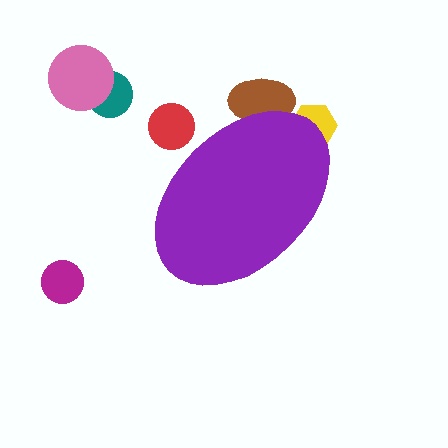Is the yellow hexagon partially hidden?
Yes, the yellow hexagon is partially hidden behind the purple ellipse.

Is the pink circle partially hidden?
No, the pink circle is fully visible.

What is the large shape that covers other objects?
A purple ellipse.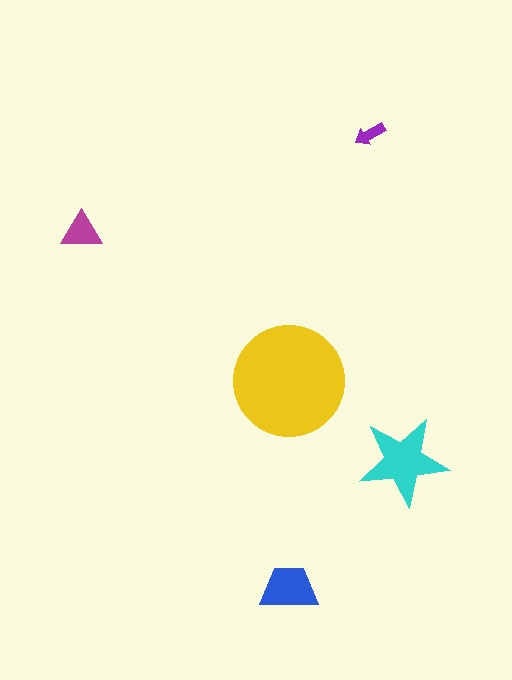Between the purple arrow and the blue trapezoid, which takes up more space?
The blue trapezoid.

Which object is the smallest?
The purple arrow.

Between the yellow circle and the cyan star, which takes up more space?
The yellow circle.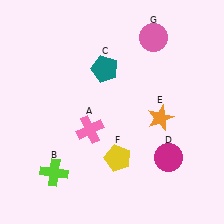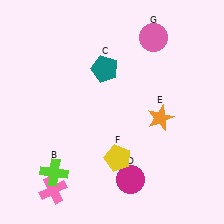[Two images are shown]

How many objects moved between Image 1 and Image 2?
2 objects moved between the two images.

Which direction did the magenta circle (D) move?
The magenta circle (D) moved left.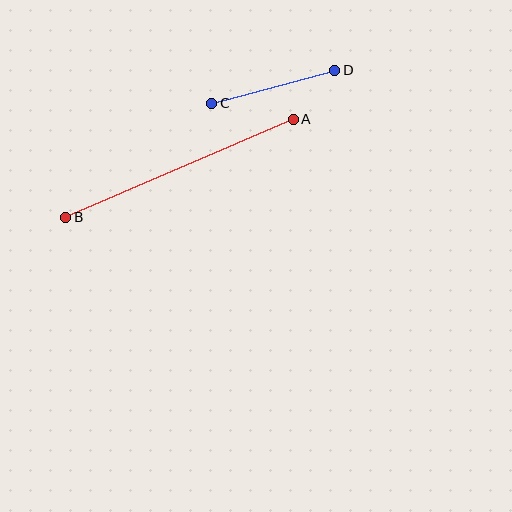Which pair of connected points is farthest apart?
Points A and B are farthest apart.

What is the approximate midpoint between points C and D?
The midpoint is at approximately (273, 87) pixels.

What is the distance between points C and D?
The distance is approximately 127 pixels.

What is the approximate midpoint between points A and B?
The midpoint is at approximately (179, 168) pixels.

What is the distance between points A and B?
The distance is approximately 248 pixels.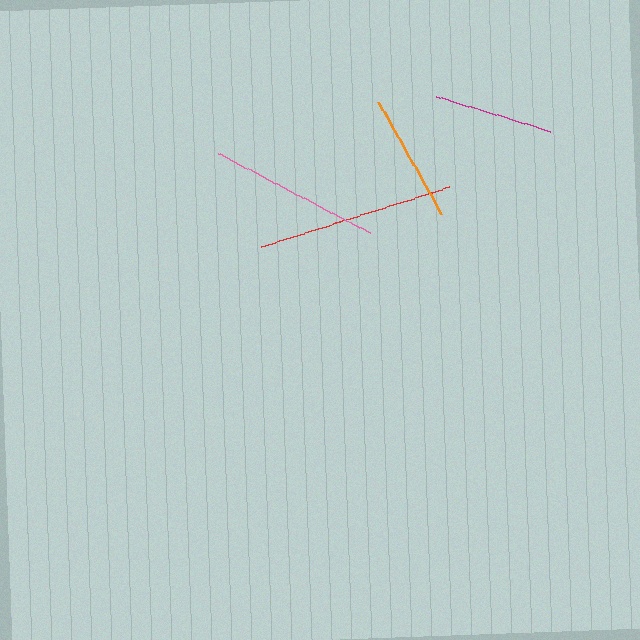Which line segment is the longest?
The red line is the longest at approximately 197 pixels.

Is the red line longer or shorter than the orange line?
The red line is longer than the orange line.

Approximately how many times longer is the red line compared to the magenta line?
The red line is approximately 1.6 times the length of the magenta line.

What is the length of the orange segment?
The orange segment is approximately 129 pixels long.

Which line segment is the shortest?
The magenta line is the shortest at approximately 120 pixels.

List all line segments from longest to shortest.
From longest to shortest: red, pink, orange, magenta.